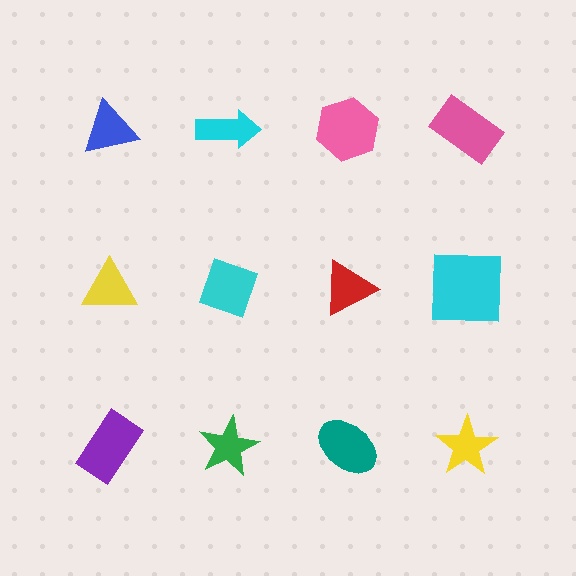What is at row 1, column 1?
A blue triangle.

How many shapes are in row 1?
4 shapes.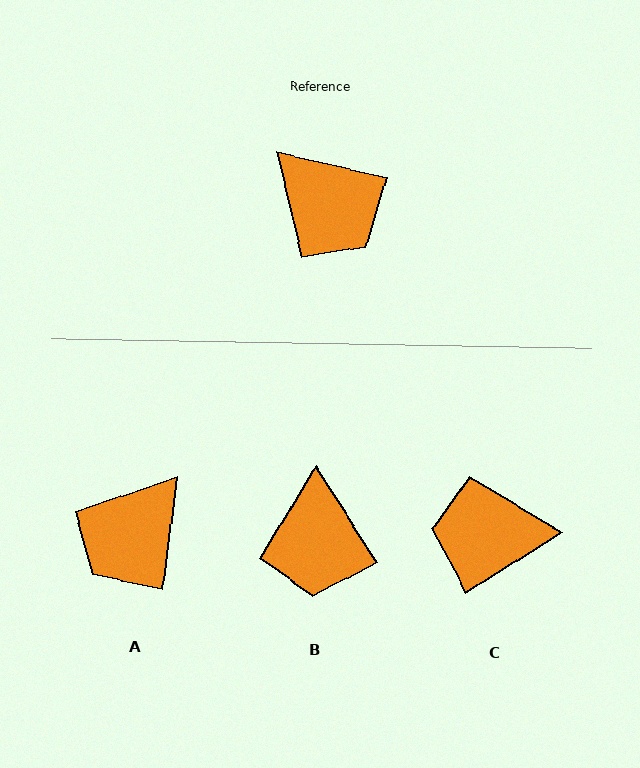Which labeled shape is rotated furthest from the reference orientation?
C, about 135 degrees away.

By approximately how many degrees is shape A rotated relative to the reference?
Approximately 85 degrees clockwise.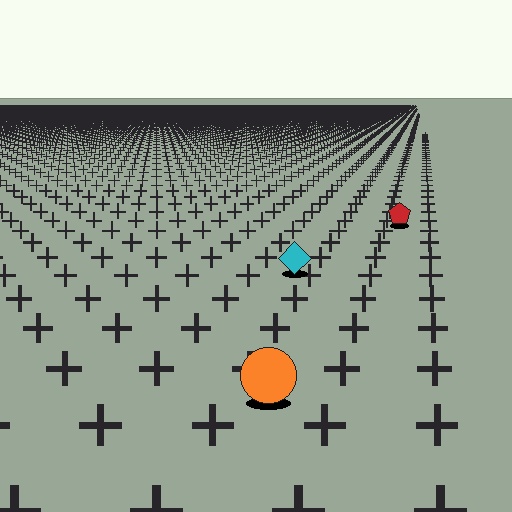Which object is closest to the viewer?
The orange circle is closest. The texture marks near it are larger and more spread out.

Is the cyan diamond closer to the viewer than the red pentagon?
Yes. The cyan diamond is closer — you can tell from the texture gradient: the ground texture is coarser near it.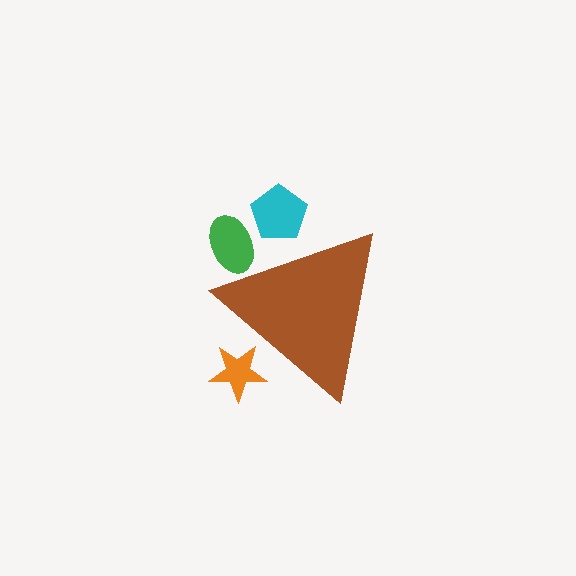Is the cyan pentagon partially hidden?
Yes, the cyan pentagon is partially hidden behind the brown triangle.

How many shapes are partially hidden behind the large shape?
3 shapes are partially hidden.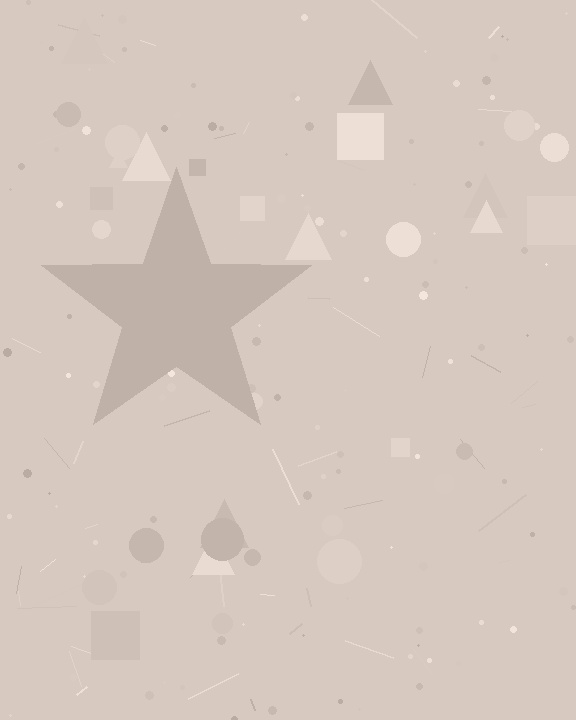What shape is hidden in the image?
A star is hidden in the image.